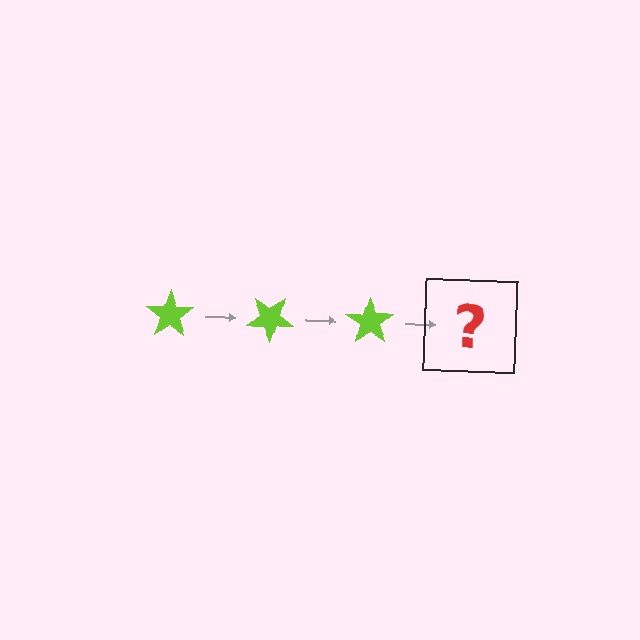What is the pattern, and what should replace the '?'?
The pattern is that the star rotates 35 degrees each step. The '?' should be a lime star rotated 105 degrees.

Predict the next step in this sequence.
The next step is a lime star rotated 105 degrees.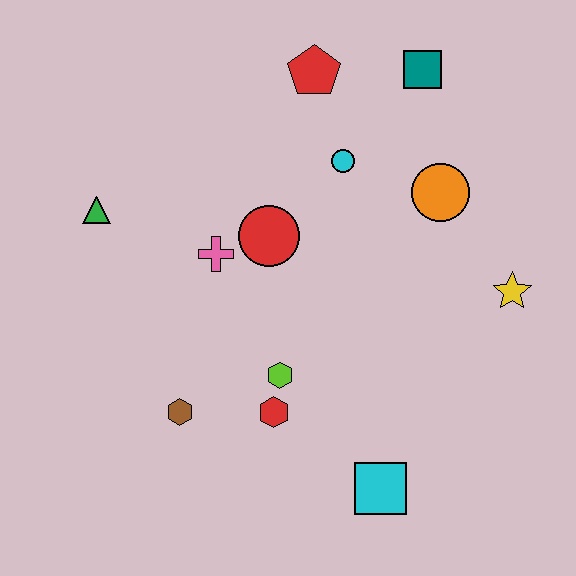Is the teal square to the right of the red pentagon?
Yes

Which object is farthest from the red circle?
The cyan square is farthest from the red circle.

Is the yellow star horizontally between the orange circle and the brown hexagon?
No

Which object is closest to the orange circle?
The cyan circle is closest to the orange circle.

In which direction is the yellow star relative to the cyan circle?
The yellow star is to the right of the cyan circle.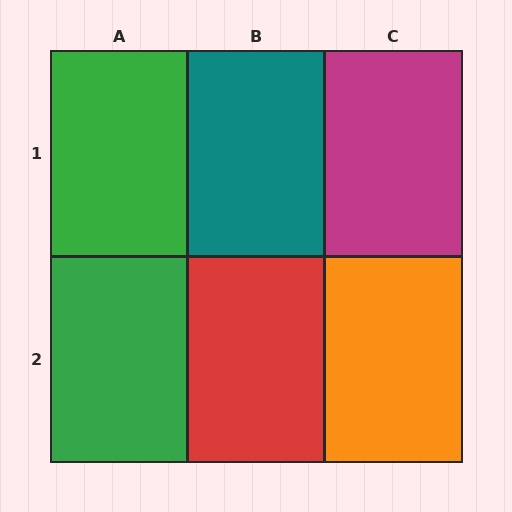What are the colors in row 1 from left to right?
Green, teal, magenta.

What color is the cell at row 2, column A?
Green.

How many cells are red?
1 cell is red.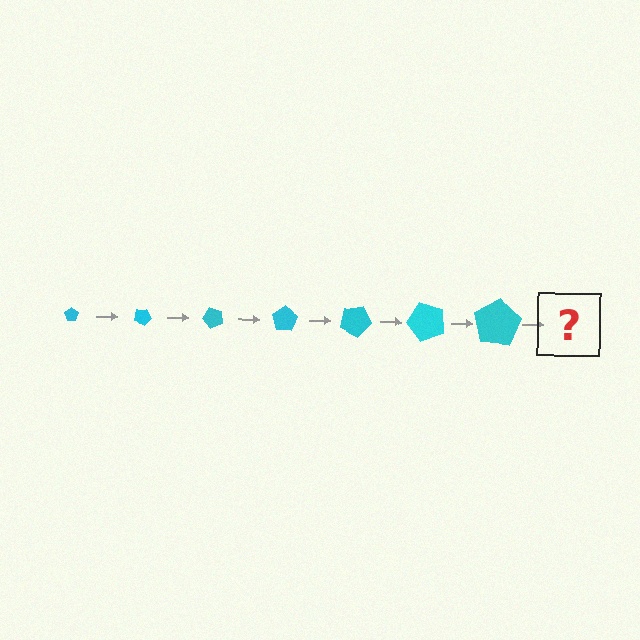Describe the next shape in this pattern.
It should be a pentagon, larger than the previous one and rotated 175 degrees from the start.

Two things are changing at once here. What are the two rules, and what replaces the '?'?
The two rules are that the pentagon grows larger each step and it rotates 25 degrees each step. The '?' should be a pentagon, larger than the previous one and rotated 175 degrees from the start.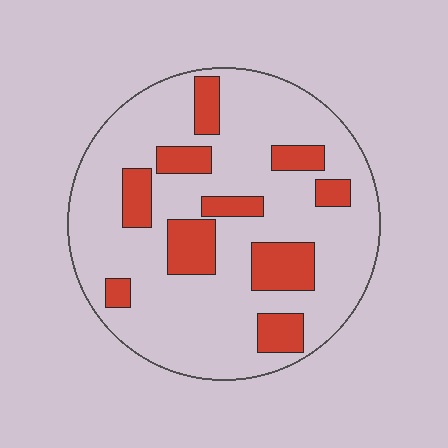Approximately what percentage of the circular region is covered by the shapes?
Approximately 20%.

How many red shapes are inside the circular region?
10.